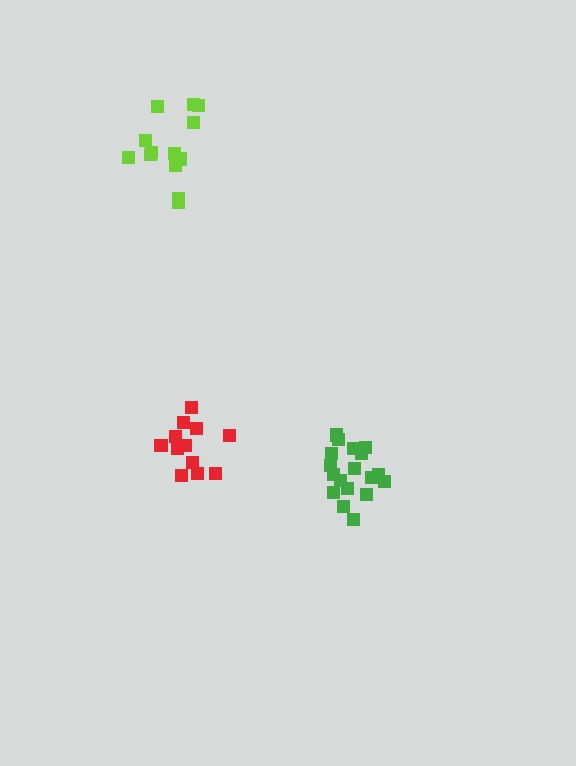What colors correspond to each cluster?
The clusters are colored: red, lime, green.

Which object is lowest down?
The green cluster is bottommost.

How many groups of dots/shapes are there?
There are 3 groups.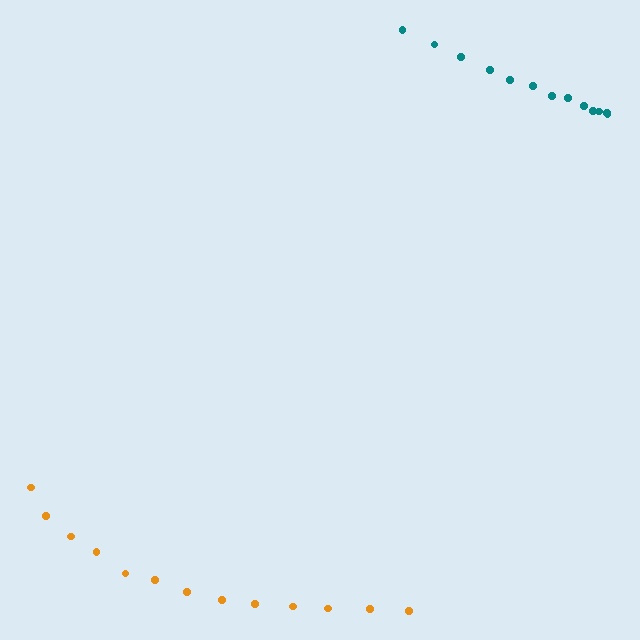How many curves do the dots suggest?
There are 2 distinct paths.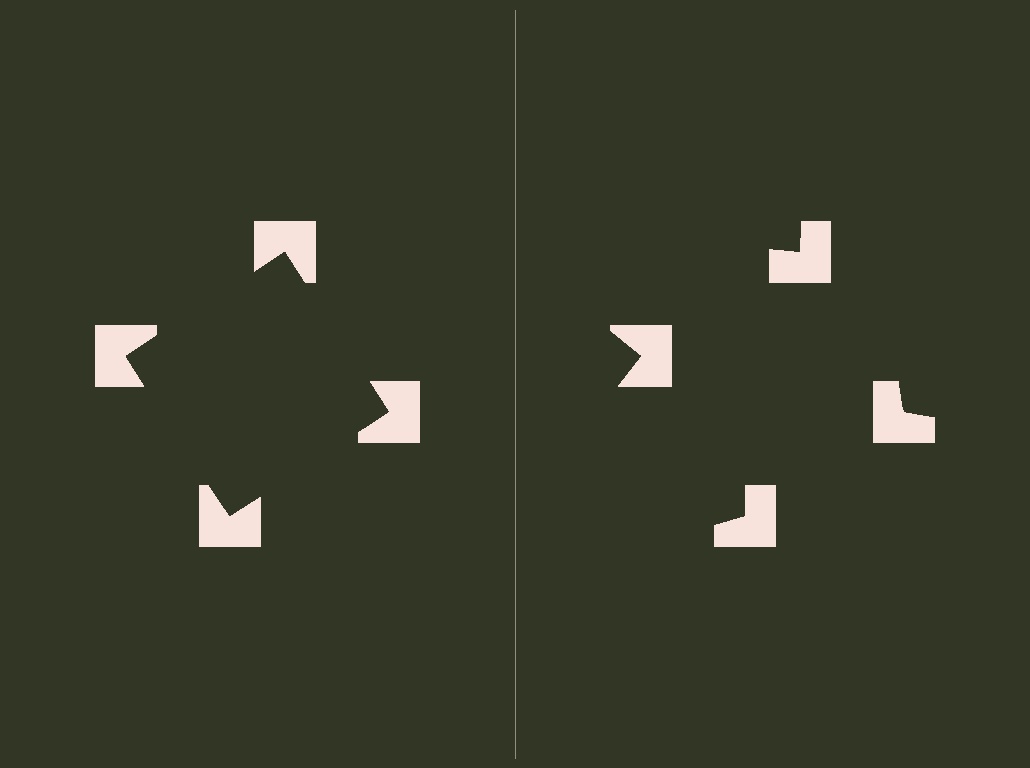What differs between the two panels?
The notched squares are positioned identically on both sides; only the wedge orientations differ. On the left they align to a square; on the right they are misaligned.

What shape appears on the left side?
An illusory square.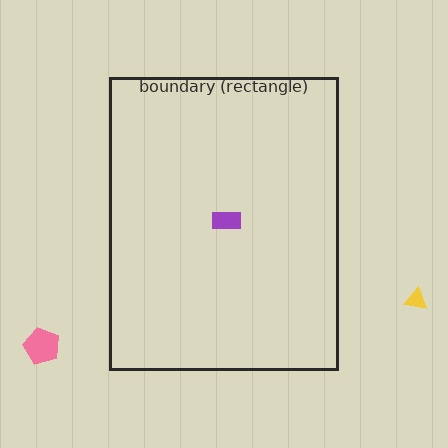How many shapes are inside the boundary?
1 inside, 2 outside.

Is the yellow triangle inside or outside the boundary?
Outside.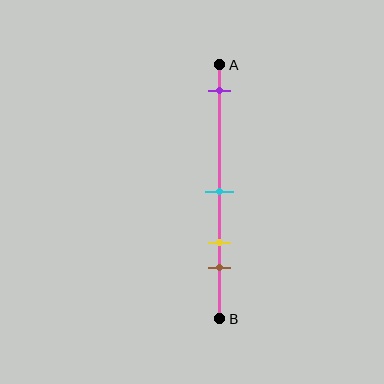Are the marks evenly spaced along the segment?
No, the marks are not evenly spaced.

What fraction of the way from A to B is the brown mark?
The brown mark is approximately 80% (0.8) of the way from A to B.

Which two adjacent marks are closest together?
The yellow and brown marks are the closest adjacent pair.